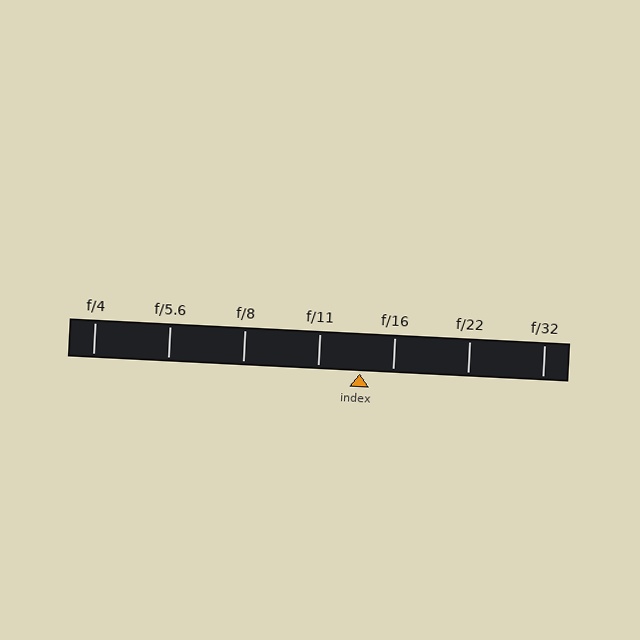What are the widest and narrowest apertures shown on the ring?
The widest aperture shown is f/4 and the narrowest is f/32.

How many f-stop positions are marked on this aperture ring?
There are 7 f-stop positions marked.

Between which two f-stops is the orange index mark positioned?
The index mark is between f/11 and f/16.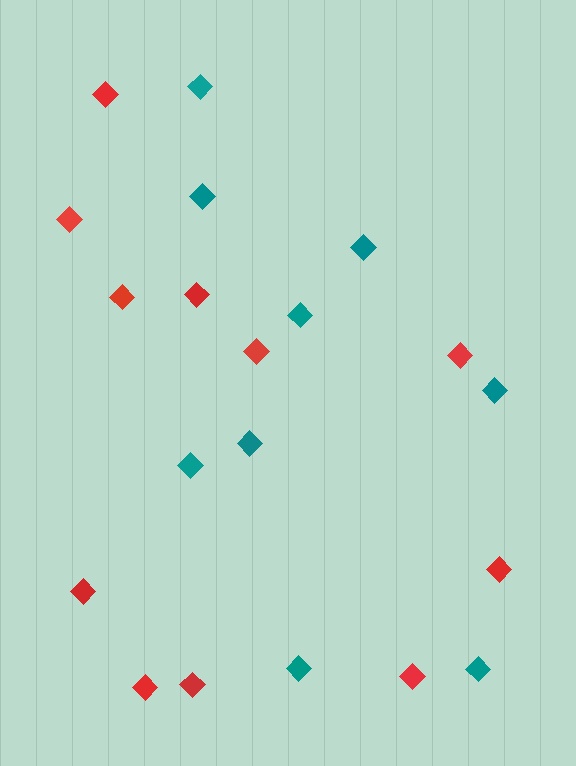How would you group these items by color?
There are 2 groups: one group of red diamonds (11) and one group of teal diamonds (9).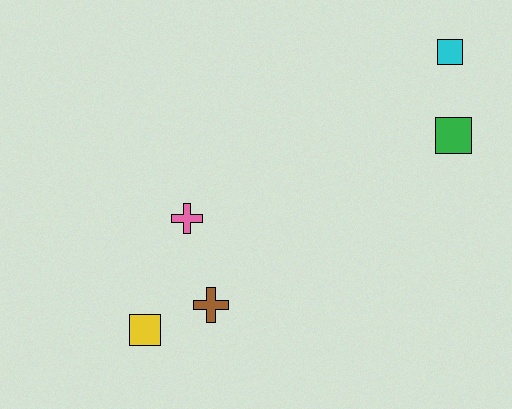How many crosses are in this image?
There are 2 crosses.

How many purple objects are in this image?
There are no purple objects.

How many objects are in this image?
There are 5 objects.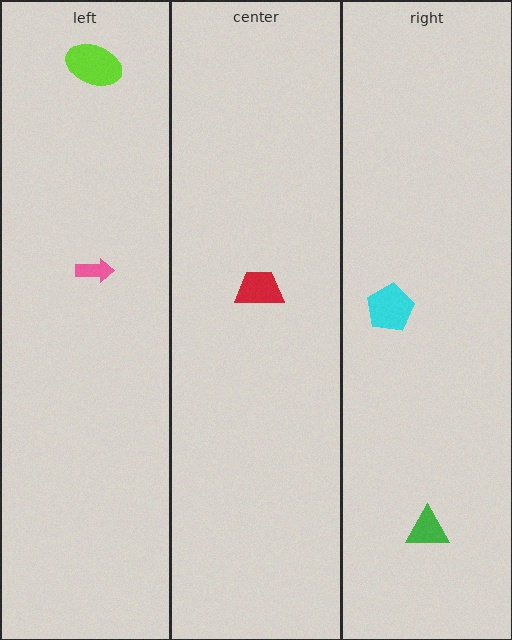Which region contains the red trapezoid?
The center region.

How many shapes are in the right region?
2.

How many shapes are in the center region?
1.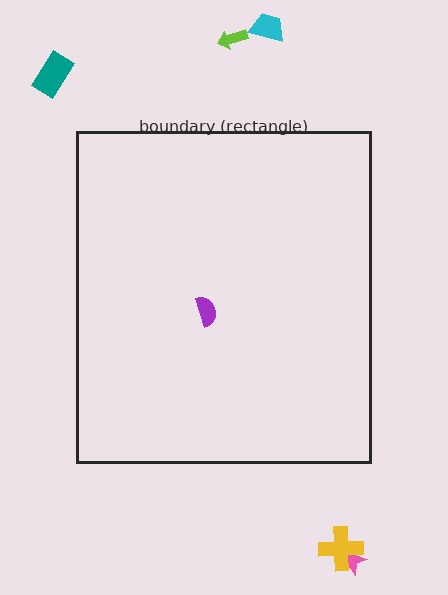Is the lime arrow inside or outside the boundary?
Outside.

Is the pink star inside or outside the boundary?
Outside.